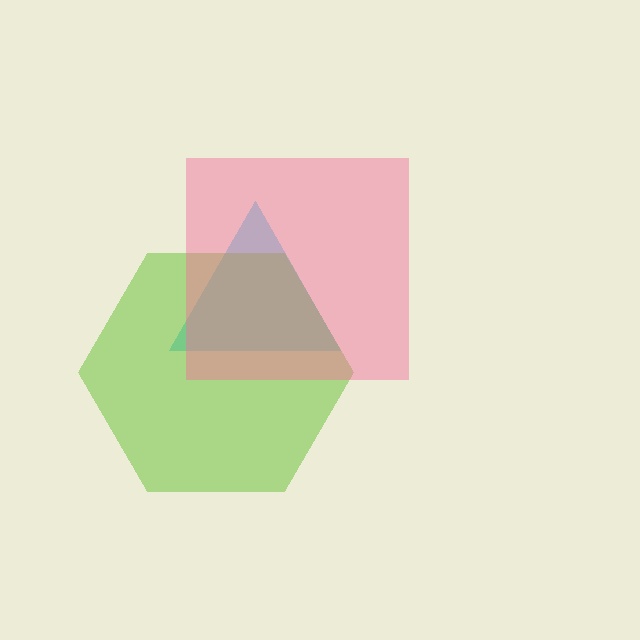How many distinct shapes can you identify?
There are 3 distinct shapes: a cyan triangle, a lime hexagon, a pink square.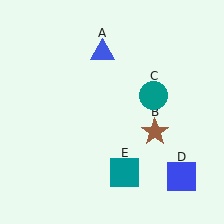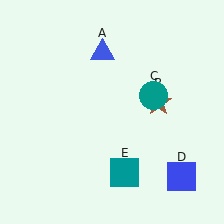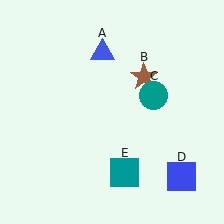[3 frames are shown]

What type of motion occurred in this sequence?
The brown star (object B) rotated counterclockwise around the center of the scene.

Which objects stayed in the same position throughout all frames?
Blue triangle (object A) and teal circle (object C) and blue square (object D) and teal square (object E) remained stationary.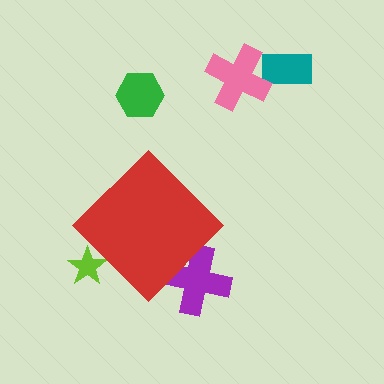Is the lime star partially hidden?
Yes, the lime star is partially hidden behind the red diamond.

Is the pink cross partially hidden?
No, the pink cross is fully visible.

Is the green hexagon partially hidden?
No, the green hexagon is fully visible.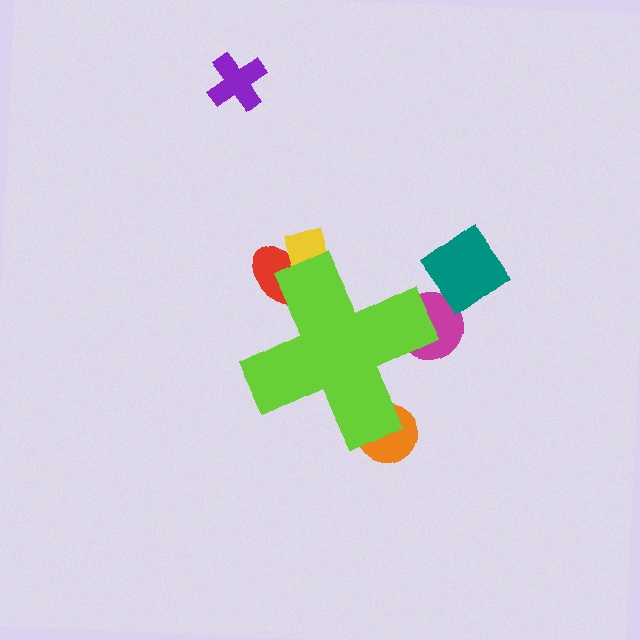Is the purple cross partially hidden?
No, the purple cross is fully visible.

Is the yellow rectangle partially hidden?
Yes, the yellow rectangle is partially hidden behind the lime cross.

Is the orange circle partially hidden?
Yes, the orange circle is partially hidden behind the lime cross.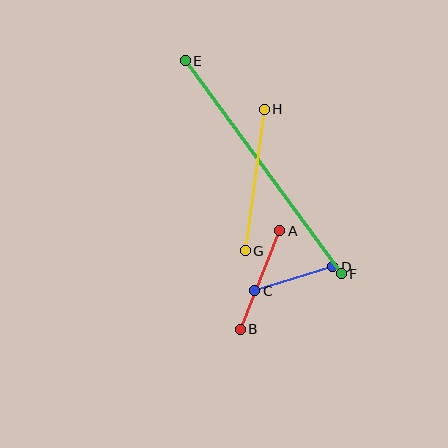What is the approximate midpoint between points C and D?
The midpoint is at approximately (294, 279) pixels.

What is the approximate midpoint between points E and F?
The midpoint is at approximately (263, 167) pixels.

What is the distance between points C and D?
The distance is approximately 81 pixels.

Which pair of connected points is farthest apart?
Points E and F are farthest apart.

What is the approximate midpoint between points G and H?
The midpoint is at approximately (255, 180) pixels.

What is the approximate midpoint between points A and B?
The midpoint is at approximately (260, 280) pixels.